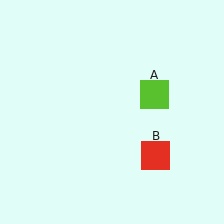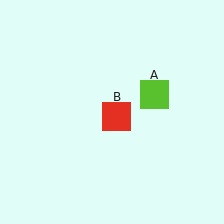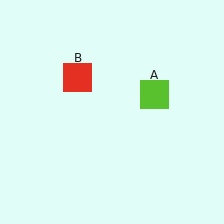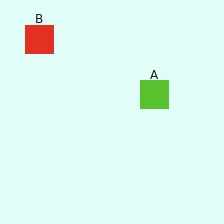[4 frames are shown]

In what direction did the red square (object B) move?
The red square (object B) moved up and to the left.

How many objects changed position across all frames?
1 object changed position: red square (object B).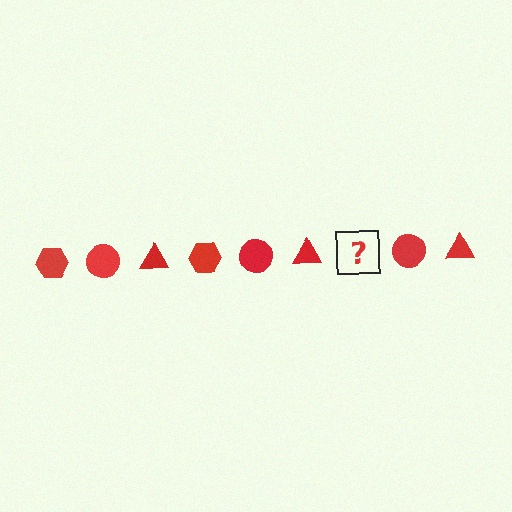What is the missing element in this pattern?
The missing element is a red hexagon.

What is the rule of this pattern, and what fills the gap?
The rule is that the pattern cycles through hexagon, circle, triangle shapes in red. The gap should be filled with a red hexagon.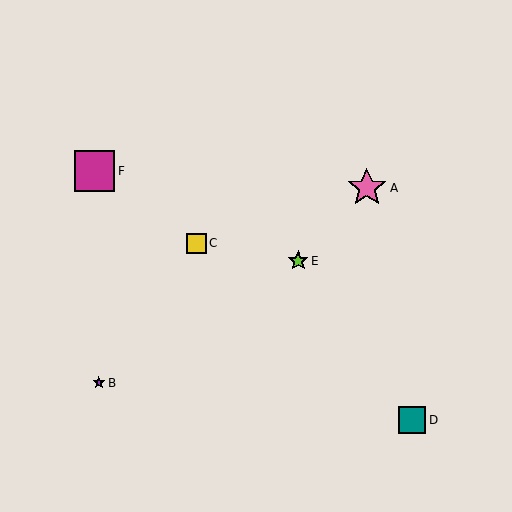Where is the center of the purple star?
The center of the purple star is at (99, 383).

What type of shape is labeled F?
Shape F is a magenta square.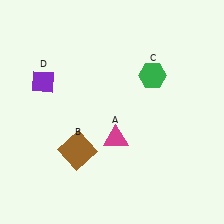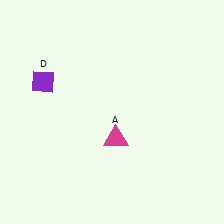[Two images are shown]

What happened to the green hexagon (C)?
The green hexagon (C) was removed in Image 2. It was in the top-right area of Image 1.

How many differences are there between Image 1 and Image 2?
There are 2 differences between the two images.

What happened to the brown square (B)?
The brown square (B) was removed in Image 2. It was in the bottom-left area of Image 1.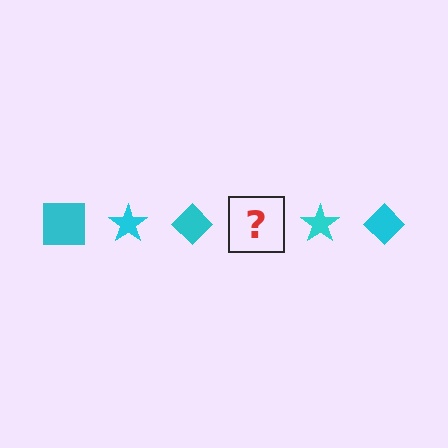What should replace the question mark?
The question mark should be replaced with a cyan square.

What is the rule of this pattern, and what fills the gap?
The rule is that the pattern cycles through square, star, diamond shapes in cyan. The gap should be filled with a cyan square.